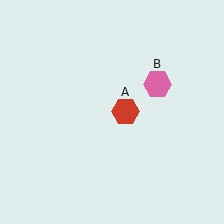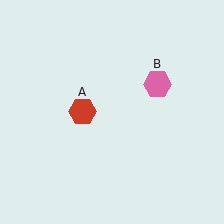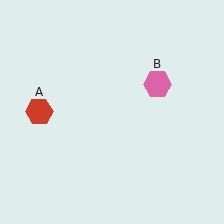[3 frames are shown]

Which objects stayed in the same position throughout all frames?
Pink hexagon (object B) remained stationary.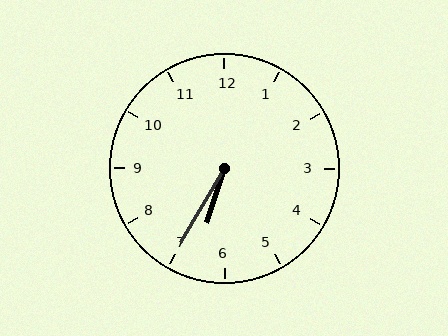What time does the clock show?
6:35.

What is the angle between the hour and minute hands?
Approximately 12 degrees.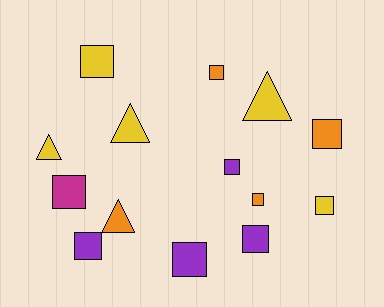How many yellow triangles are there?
There are 3 yellow triangles.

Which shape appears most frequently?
Square, with 10 objects.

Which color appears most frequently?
Yellow, with 5 objects.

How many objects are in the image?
There are 14 objects.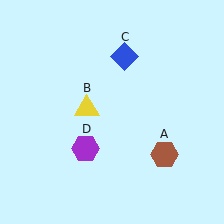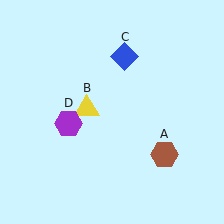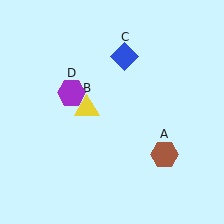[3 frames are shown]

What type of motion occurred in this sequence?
The purple hexagon (object D) rotated clockwise around the center of the scene.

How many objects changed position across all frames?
1 object changed position: purple hexagon (object D).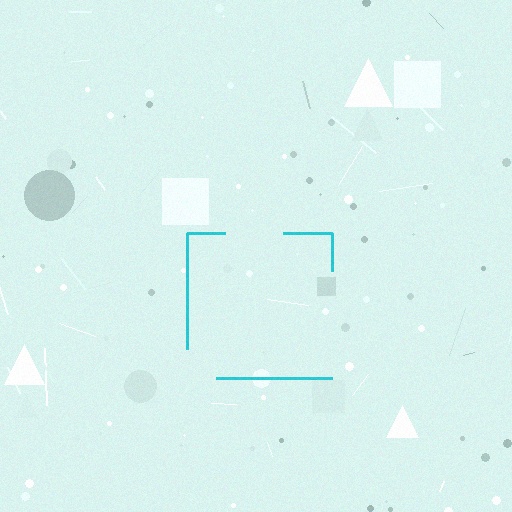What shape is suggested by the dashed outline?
The dashed outline suggests a square.